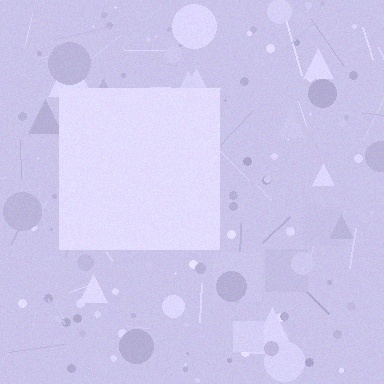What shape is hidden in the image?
A square is hidden in the image.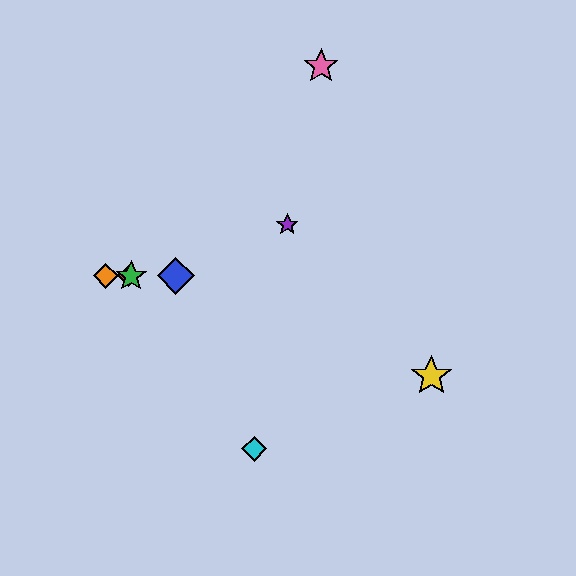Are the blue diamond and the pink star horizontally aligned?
No, the blue diamond is at y≈276 and the pink star is at y≈66.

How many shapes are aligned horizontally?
4 shapes (the red diamond, the blue diamond, the green star, the orange diamond) are aligned horizontally.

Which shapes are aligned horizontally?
The red diamond, the blue diamond, the green star, the orange diamond are aligned horizontally.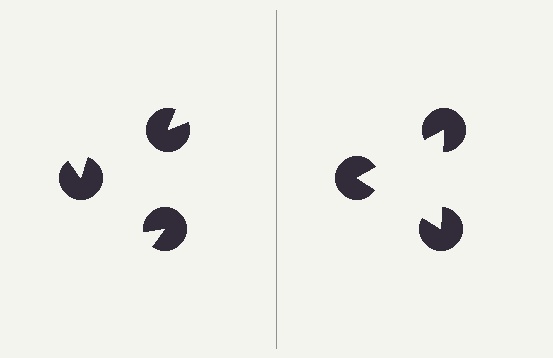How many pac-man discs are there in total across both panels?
6 — 3 on each side.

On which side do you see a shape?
An illusory triangle appears on the right side. On the left side the wedge cuts are rotated, so no coherent shape forms.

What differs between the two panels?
The pac-man discs are positioned identically on both sides; only the wedge orientations differ. On the right they align to a triangle; on the left they are misaligned.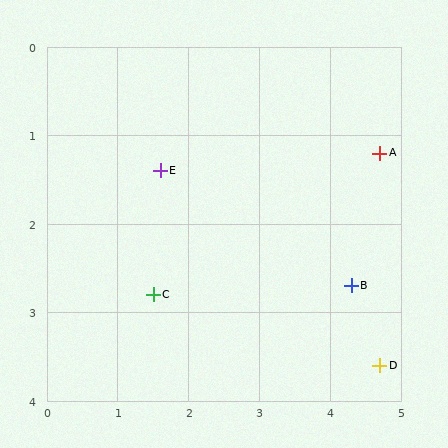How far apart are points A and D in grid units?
Points A and D are about 2.4 grid units apart.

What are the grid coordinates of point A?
Point A is at approximately (4.7, 1.2).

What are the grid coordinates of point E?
Point E is at approximately (1.6, 1.4).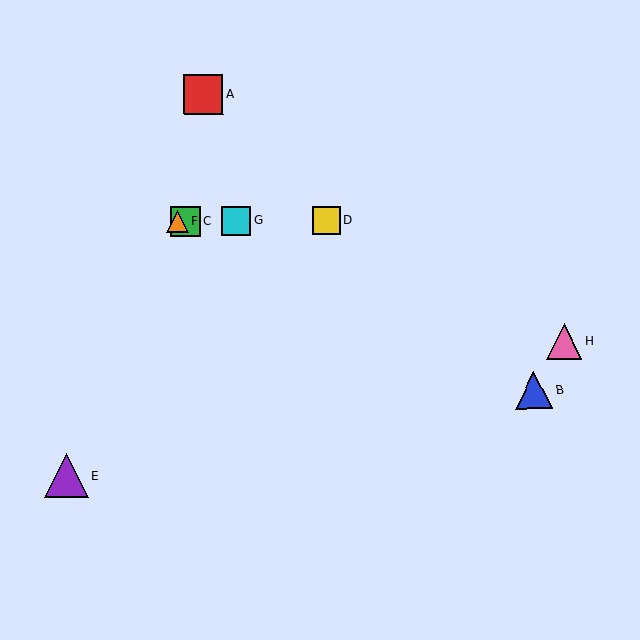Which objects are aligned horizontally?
Objects C, D, F, G are aligned horizontally.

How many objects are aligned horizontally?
4 objects (C, D, F, G) are aligned horizontally.